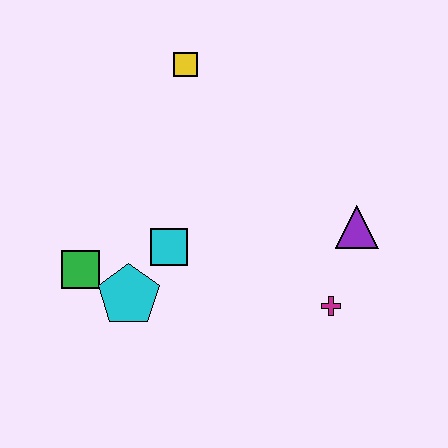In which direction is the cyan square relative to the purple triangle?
The cyan square is to the left of the purple triangle.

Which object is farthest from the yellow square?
The magenta cross is farthest from the yellow square.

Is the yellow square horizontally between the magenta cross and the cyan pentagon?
Yes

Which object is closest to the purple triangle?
The magenta cross is closest to the purple triangle.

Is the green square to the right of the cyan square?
No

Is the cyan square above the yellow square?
No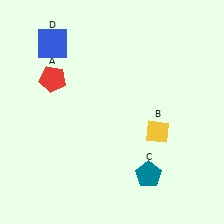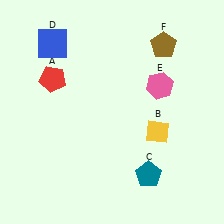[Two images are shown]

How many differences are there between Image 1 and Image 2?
There are 2 differences between the two images.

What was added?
A pink hexagon (E), a brown pentagon (F) were added in Image 2.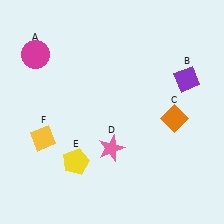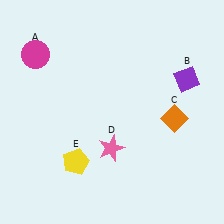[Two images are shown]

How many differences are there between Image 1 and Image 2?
There is 1 difference between the two images.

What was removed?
The yellow diamond (F) was removed in Image 2.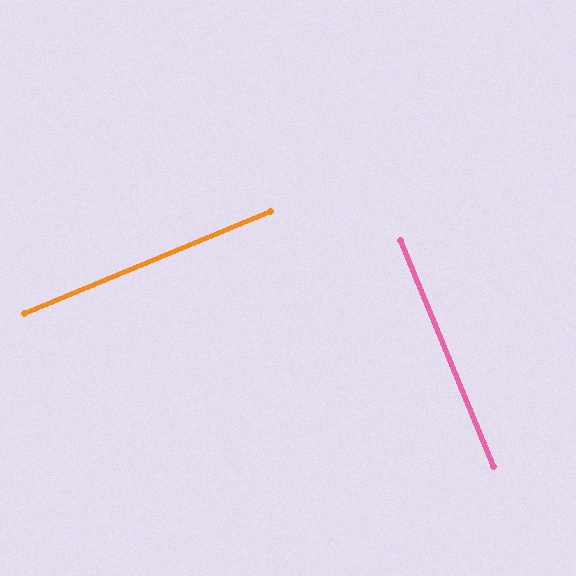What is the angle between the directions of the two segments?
Approximately 90 degrees.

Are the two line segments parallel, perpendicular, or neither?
Perpendicular — they meet at approximately 90°.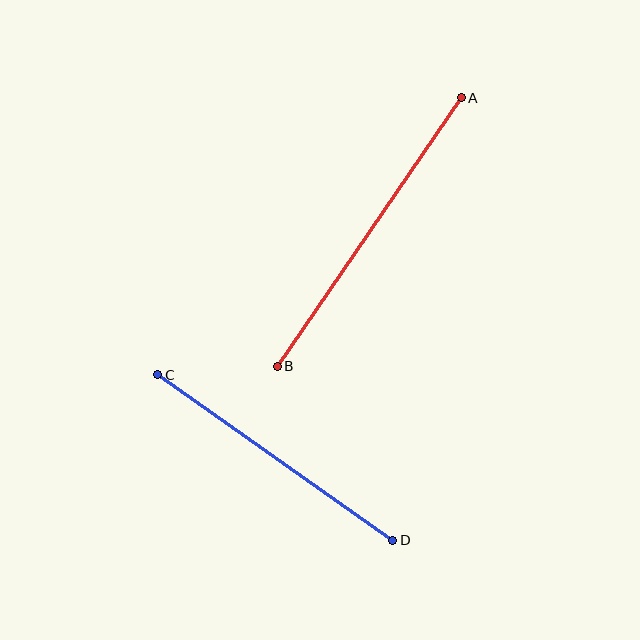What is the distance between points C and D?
The distance is approximately 287 pixels.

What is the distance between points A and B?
The distance is approximately 325 pixels.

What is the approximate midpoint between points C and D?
The midpoint is at approximately (275, 457) pixels.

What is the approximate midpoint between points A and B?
The midpoint is at approximately (369, 232) pixels.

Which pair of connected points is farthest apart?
Points A and B are farthest apart.